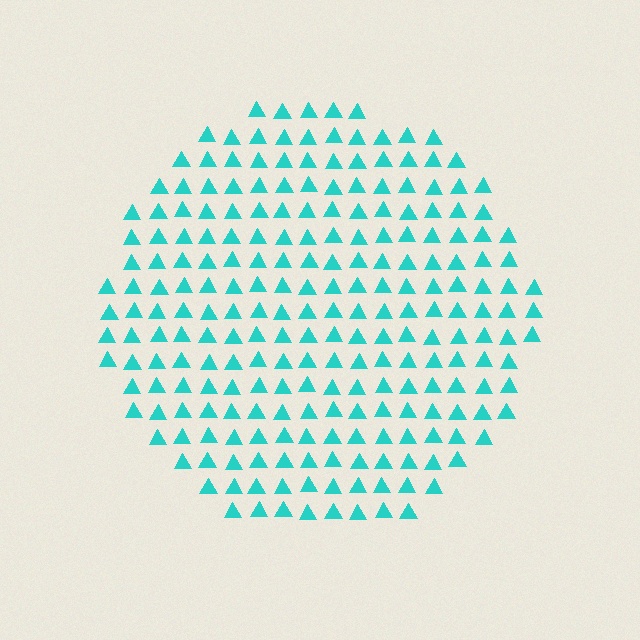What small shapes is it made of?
It is made of small triangles.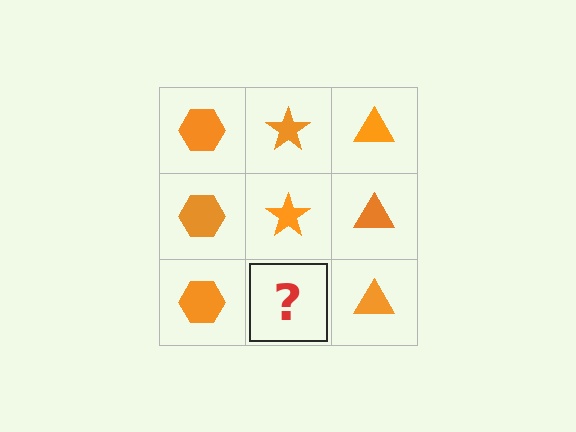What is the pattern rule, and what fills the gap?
The rule is that each column has a consistent shape. The gap should be filled with an orange star.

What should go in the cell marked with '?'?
The missing cell should contain an orange star.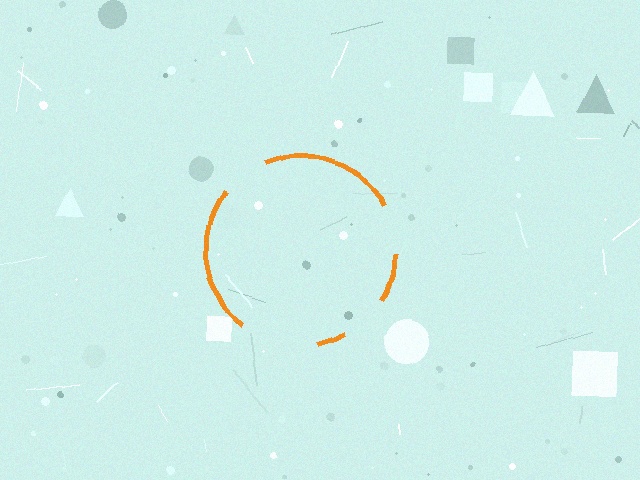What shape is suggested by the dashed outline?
The dashed outline suggests a circle.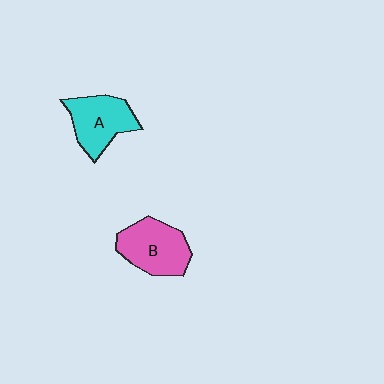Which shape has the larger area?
Shape B (pink).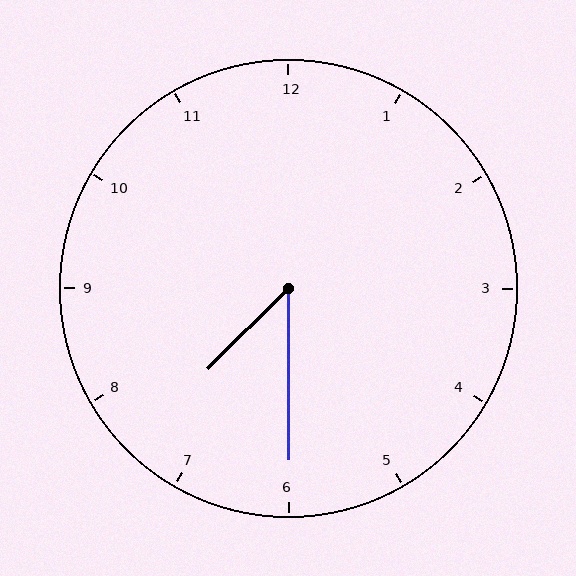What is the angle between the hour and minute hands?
Approximately 45 degrees.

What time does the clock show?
7:30.